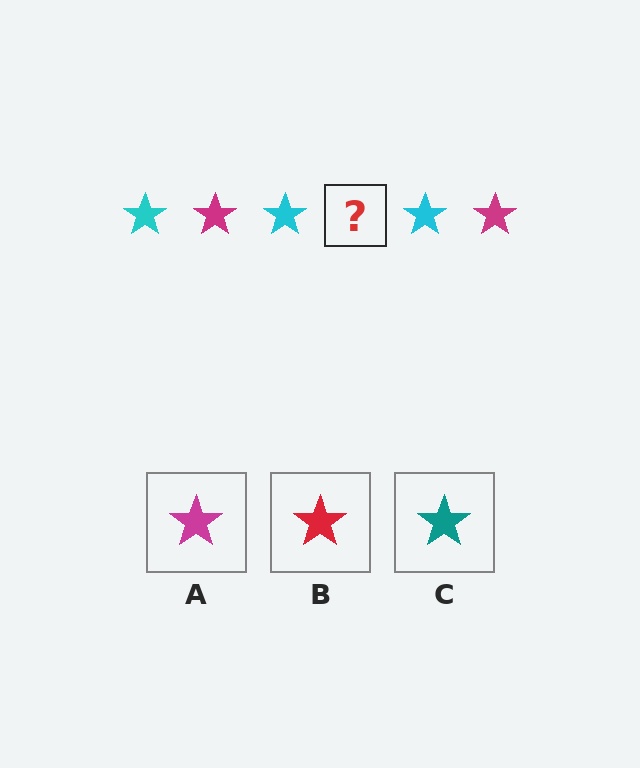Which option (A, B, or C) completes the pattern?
A.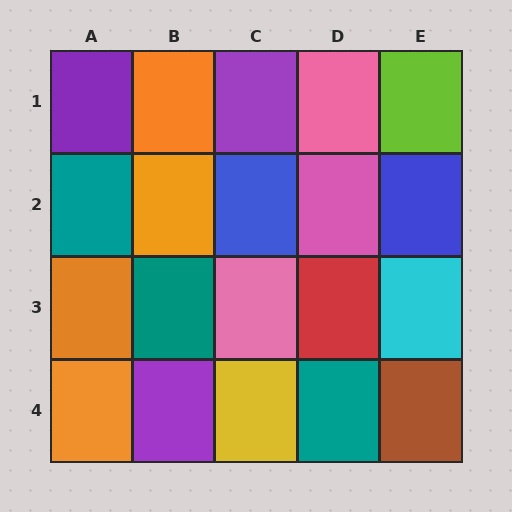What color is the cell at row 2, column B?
Orange.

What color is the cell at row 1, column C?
Purple.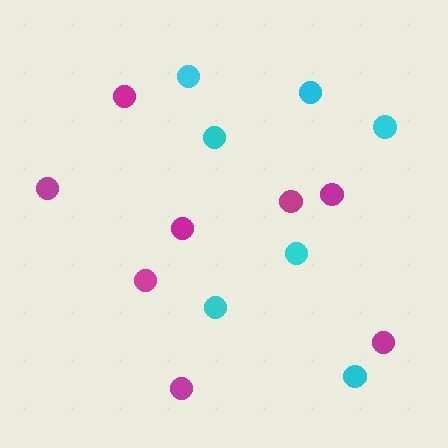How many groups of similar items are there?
There are 2 groups: one group of cyan circles (7) and one group of magenta circles (8).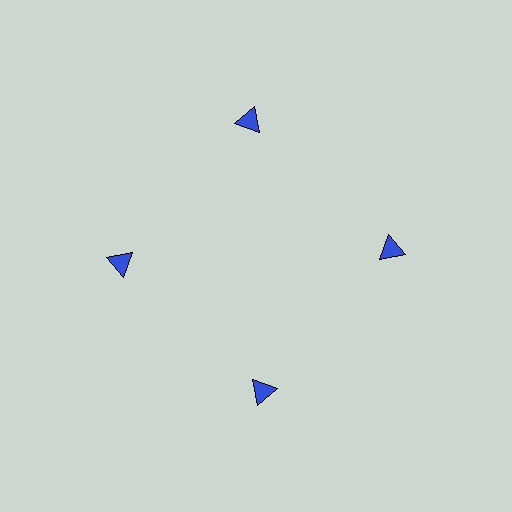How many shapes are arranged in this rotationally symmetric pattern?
There are 4 shapes, arranged in 4 groups of 1.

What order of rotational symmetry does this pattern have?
This pattern has 4-fold rotational symmetry.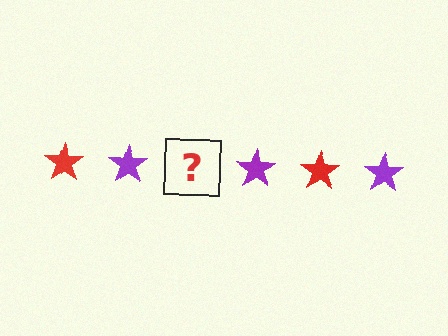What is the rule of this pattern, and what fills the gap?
The rule is that the pattern cycles through red, purple stars. The gap should be filled with a red star.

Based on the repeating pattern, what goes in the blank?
The blank should be a red star.